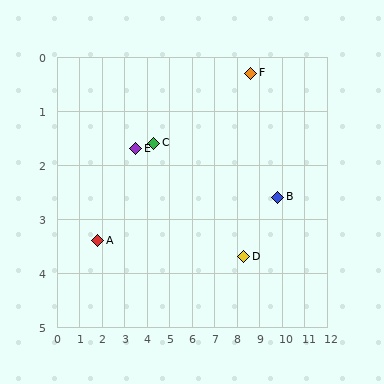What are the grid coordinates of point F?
Point F is at approximately (8.6, 0.3).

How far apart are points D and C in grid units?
Points D and C are about 4.5 grid units apart.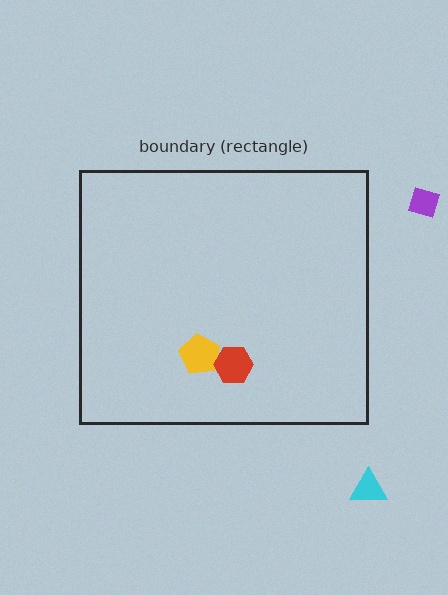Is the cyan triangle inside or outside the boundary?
Outside.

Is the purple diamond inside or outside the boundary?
Outside.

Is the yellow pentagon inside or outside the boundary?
Inside.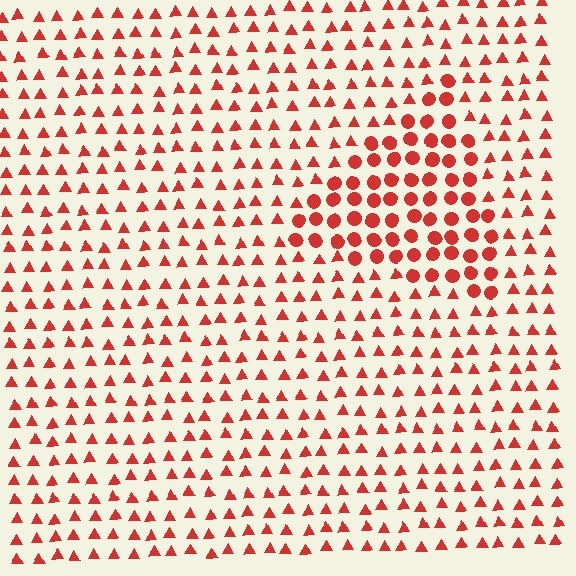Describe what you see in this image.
The image is filled with small red elements arranged in a uniform grid. A triangle-shaped region contains circles, while the surrounding area contains triangles. The boundary is defined purely by the change in element shape.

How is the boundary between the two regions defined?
The boundary is defined by a change in element shape: circles inside vs. triangles outside. All elements share the same color and spacing.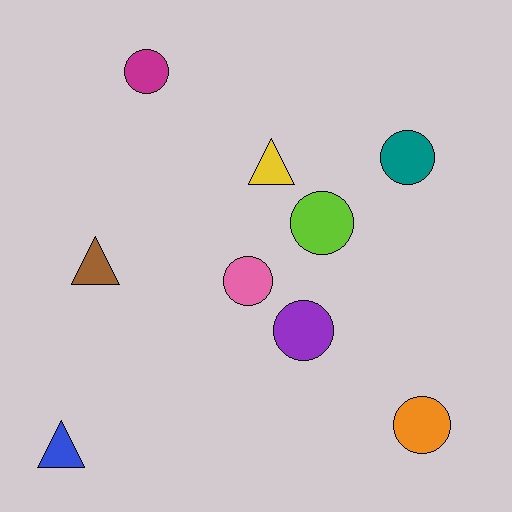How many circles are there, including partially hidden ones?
There are 6 circles.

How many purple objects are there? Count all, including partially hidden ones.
There is 1 purple object.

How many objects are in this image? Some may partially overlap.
There are 9 objects.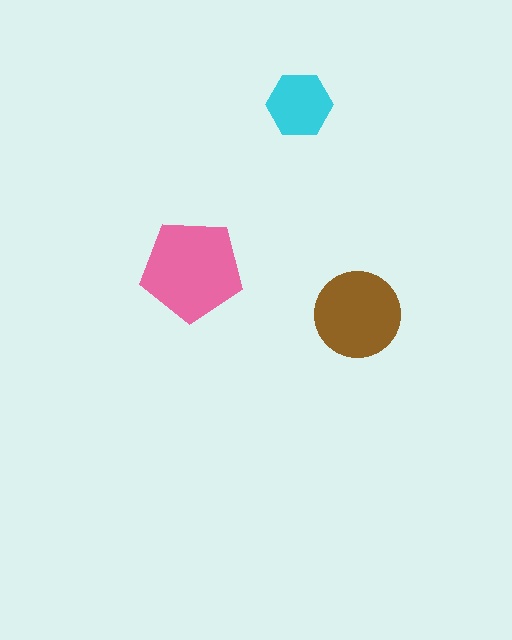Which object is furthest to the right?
The brown circle is rightmost.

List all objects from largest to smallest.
The pink pentagon, the brown circle, the cyan hexagon.